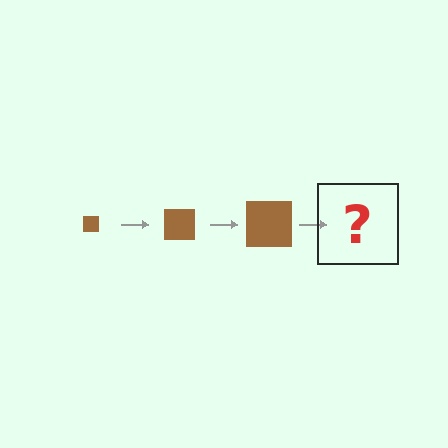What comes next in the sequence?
The next element should be a brown square, larger than the previous one.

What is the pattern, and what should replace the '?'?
The pattern is that the square gets progressively larger each step. The '?' should be a brown square, larger than the previous one.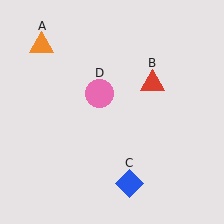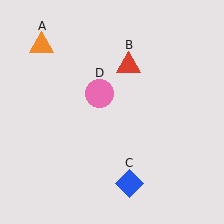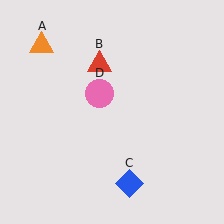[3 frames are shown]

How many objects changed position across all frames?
1 object changed position: red triangle (object B).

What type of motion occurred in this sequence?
The red triangle (object B) rotated counterclockwise around the center of the scene.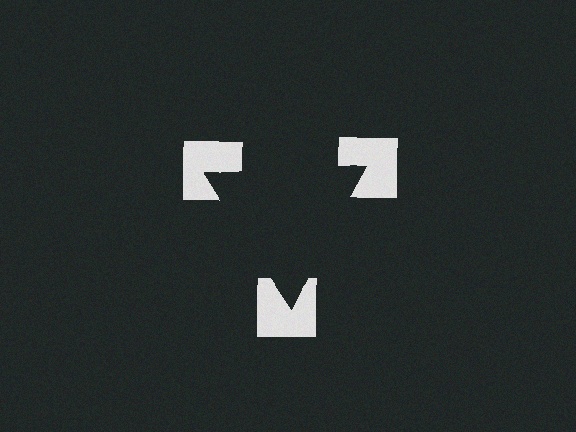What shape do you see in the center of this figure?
An illusory triangle — its edges are inferred from the aligned wedge cuts in the notched squares, not physically drawn.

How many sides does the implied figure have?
3 sides.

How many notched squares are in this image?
There are 3 — one at each vertex of the illusory triangle.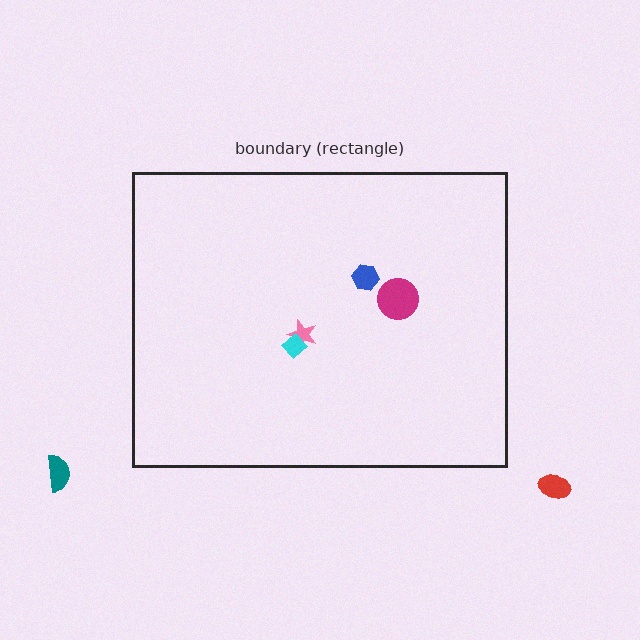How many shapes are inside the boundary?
4 inside, 2 outside.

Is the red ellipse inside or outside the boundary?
Outside.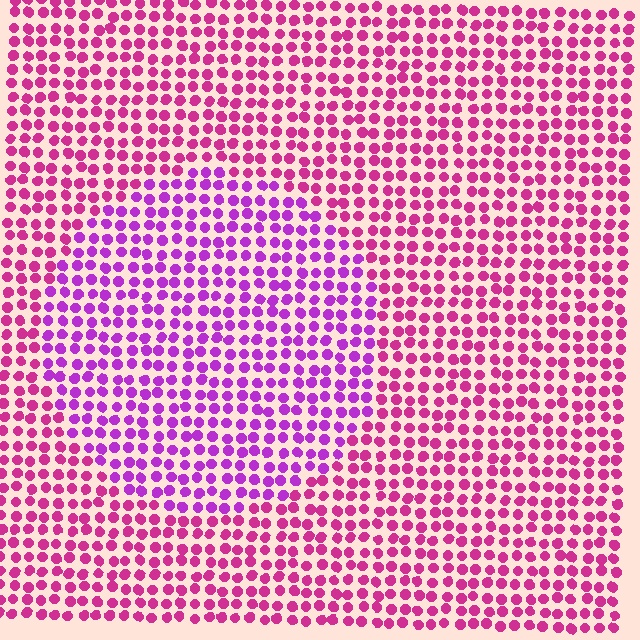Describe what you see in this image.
The image is filled with small magenta elements in a uniform arrangement. A circle-shaped region is visible where the elements are tinted to a slightly different hue, forming a subtle color boundary.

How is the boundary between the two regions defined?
The boundary is defined purely by a slight shift in hue (about 32 degrees). Spacing, size, and orientation are identical on both sides.